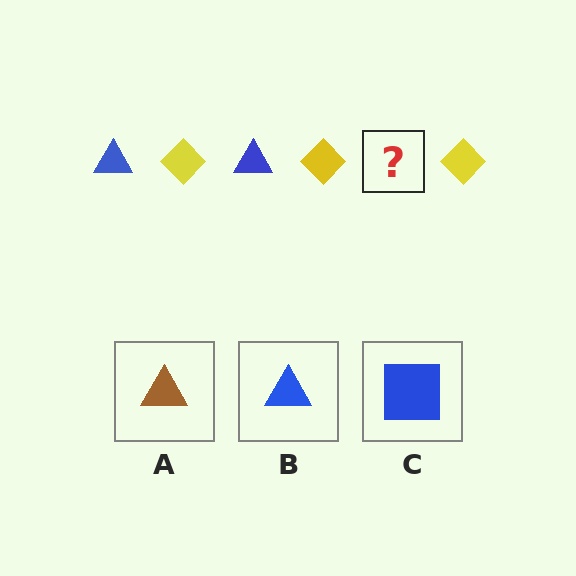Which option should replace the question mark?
Option B.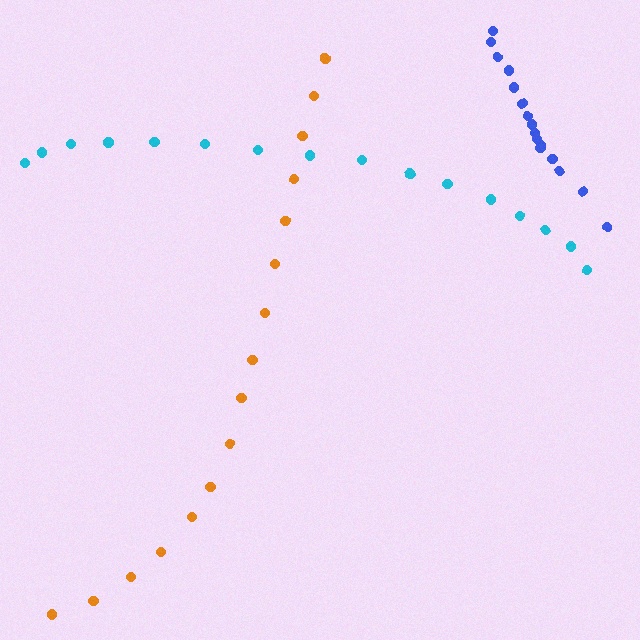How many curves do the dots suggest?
There are 3 distinct paths.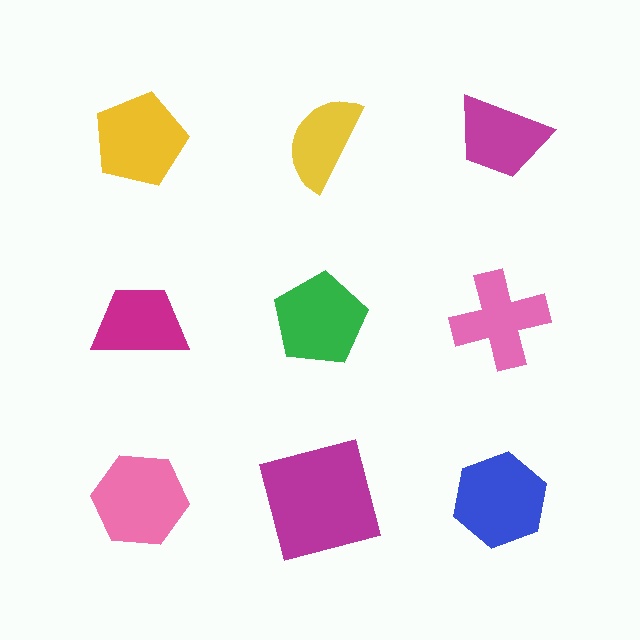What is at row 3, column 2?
A magenta square.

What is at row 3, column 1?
A pink hexagon.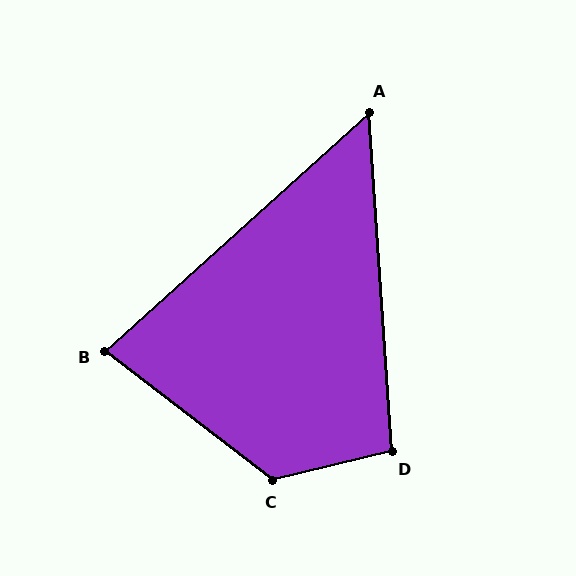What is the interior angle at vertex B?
Approximately 80 degrees (acute).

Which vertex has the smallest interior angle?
A, at approximately 52 degrees.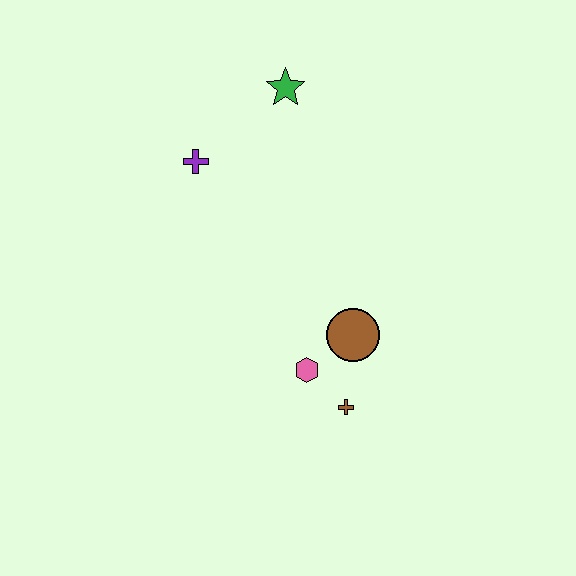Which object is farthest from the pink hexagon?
The green star is farthest from the pink hexagon.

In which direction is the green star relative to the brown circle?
The green star is above the brown circle.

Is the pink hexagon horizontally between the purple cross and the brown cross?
Yes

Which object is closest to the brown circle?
The pink hexagon is closest to the brown circle.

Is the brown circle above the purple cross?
No